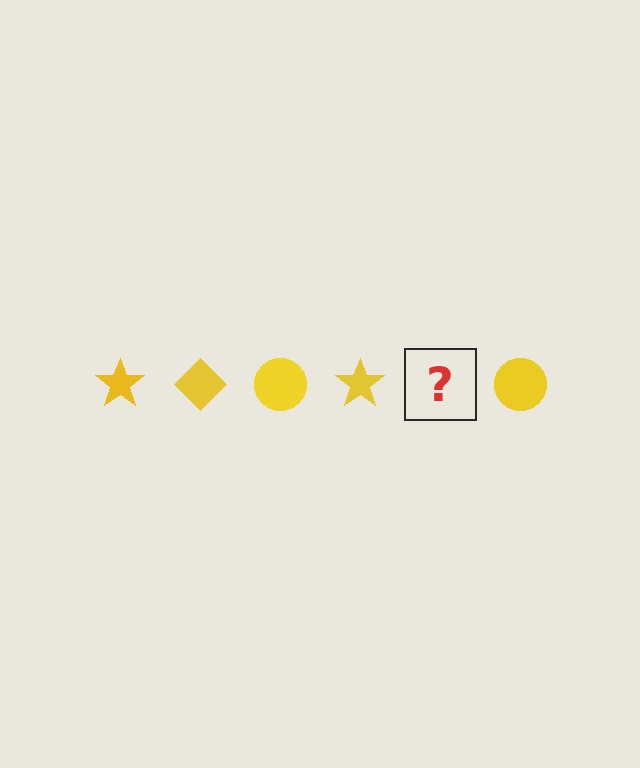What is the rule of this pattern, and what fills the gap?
The rule is that the pattern cycles through star, diamond, circle shapes in yellow. The gap should be filled with a yellow diamond.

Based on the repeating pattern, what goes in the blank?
The blank should be a yellow diamond.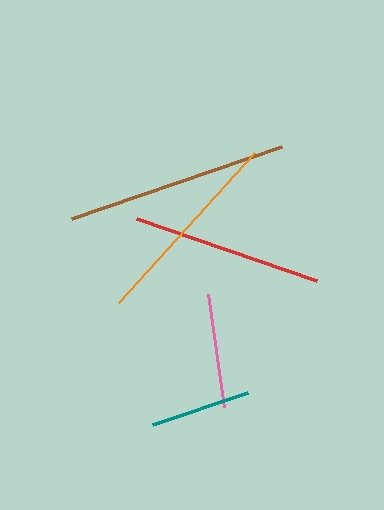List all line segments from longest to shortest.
From longest to shortest: brown, orange, red, pink, teal.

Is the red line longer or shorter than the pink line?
The red line is longer than the pink line.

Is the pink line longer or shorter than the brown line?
The brown line is longer than the pink line.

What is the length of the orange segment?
The orange segment is approximately 203 pixels long.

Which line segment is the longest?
The brown line is the longest at approximately 222 pixels.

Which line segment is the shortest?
The teal line is the shortest at approximately 100 pixels.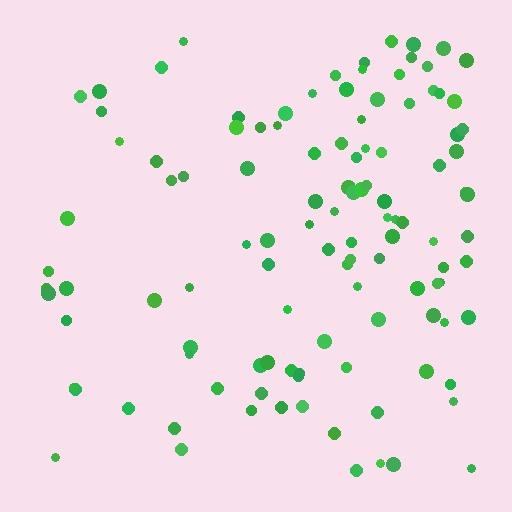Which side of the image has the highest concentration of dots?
The right.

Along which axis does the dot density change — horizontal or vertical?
Horizontal.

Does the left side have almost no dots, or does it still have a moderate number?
Still a moderate number, just noticeably fewer than the right.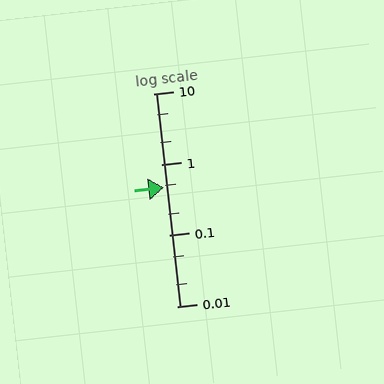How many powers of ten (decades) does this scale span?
The scale spans 3 decades, from 0.01 to 10.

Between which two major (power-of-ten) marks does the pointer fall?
The pointer is between 0.1 and 1.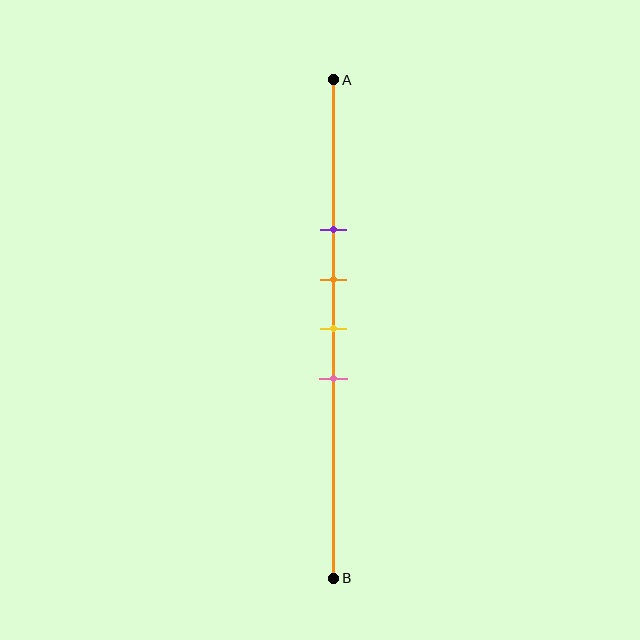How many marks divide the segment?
There are 4 marks dividing the segment.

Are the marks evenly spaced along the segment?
Yes, the marks are approximately evenly spaced.